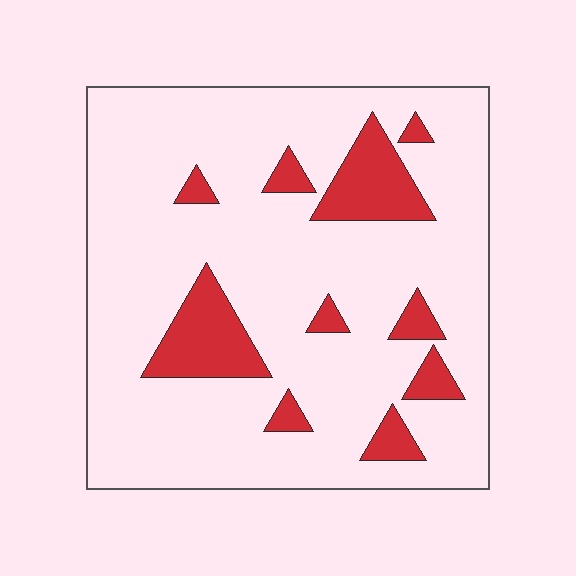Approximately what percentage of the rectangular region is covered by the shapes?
Approximately 15%.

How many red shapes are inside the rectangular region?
10.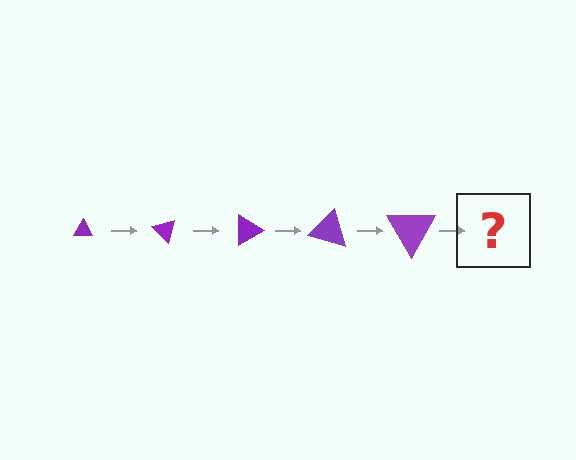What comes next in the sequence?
The next element should be a triangle, larger than the previous one and rotated 225 degrees from the start.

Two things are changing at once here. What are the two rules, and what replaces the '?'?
The two rules are that the triangle grows larger each step and it rotates 45 degrees each step. The '?' should be a triangle, larger than the previous one and rotated 225 degrees from the start.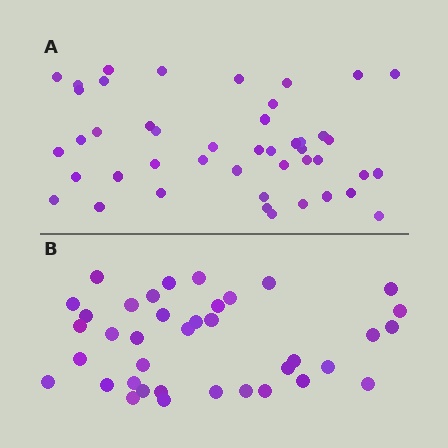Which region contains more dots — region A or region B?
Region A (the top region) has more dots.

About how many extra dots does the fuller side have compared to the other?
Region A has roughly 8 or so more dots than region B.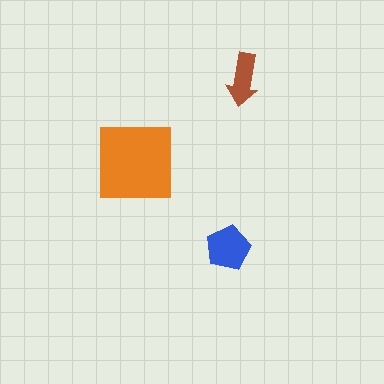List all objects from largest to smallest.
The orange square, the blue pentagon, the brown arrow.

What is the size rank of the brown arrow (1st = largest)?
3rd.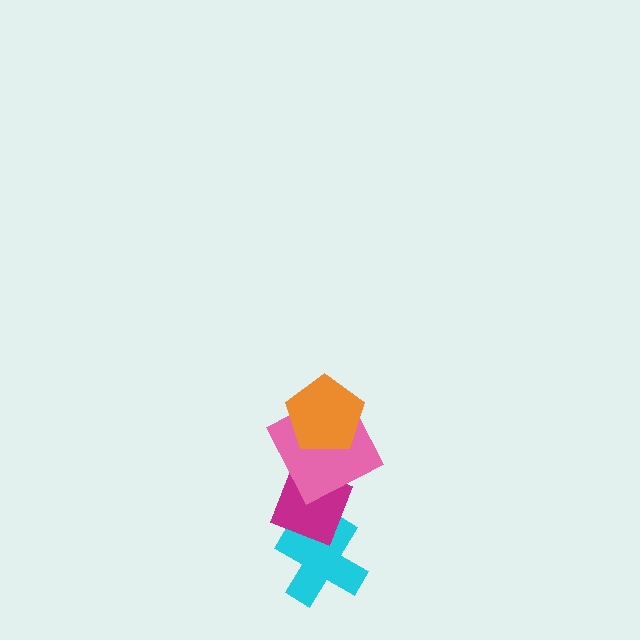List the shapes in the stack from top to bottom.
From top to bottom: the orange pentagon, the pink square, the magenta diamond, the cyan cross.